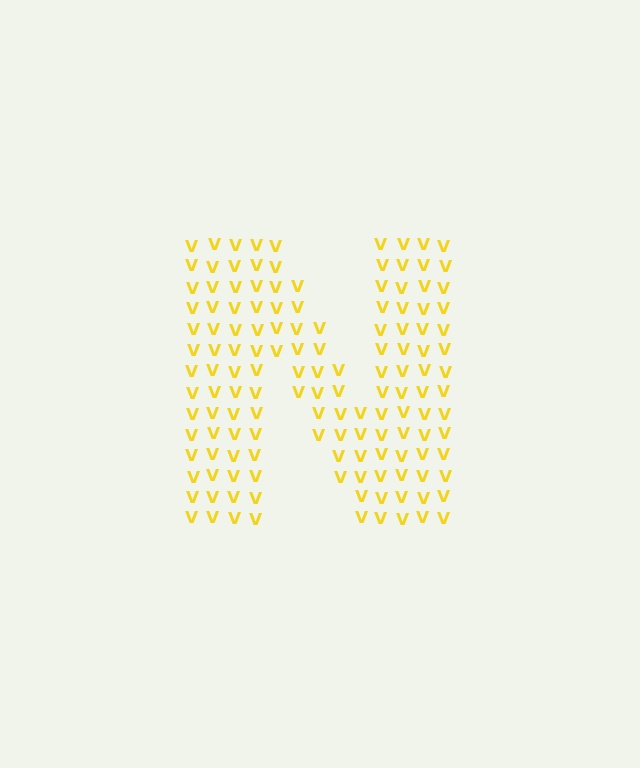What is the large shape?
The large shape is the letter N.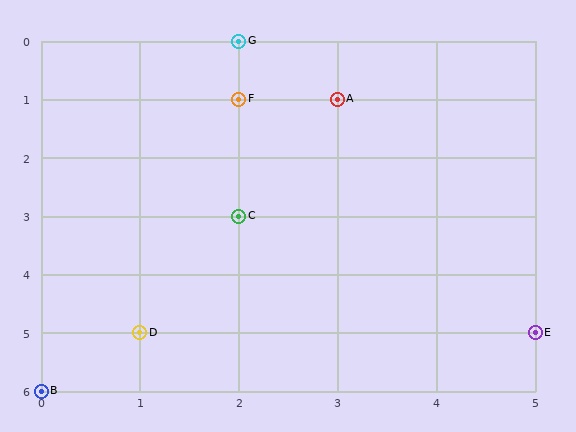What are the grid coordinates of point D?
Point D is at grid coordinates (1, 5).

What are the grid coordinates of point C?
Point C is at grid coordinates (2, 3).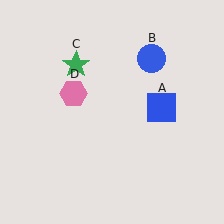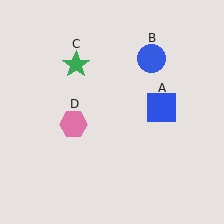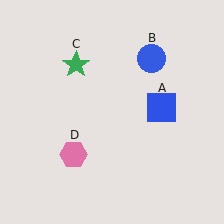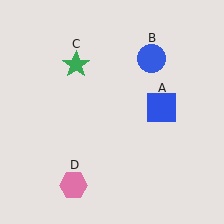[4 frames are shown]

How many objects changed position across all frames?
1 object changed position: pink hexagon (object D).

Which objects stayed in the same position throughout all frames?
Blue square (object A) and blue circle (object B) and green star (object C) remained stationary.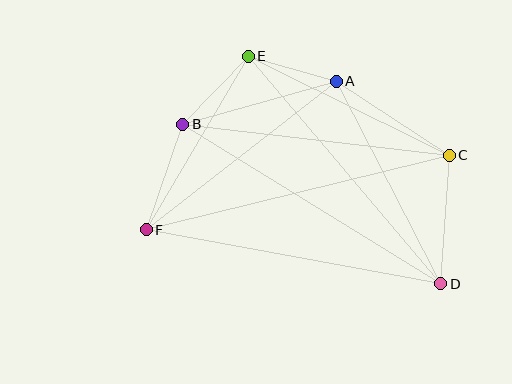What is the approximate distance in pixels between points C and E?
The distance between C and E is approximately 224 pixels.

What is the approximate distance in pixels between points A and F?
The distance between A and F is approximately 241 pixels.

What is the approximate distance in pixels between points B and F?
The distance between B and F is approximately 111 pixels.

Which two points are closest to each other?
Points A and E are closest to each other.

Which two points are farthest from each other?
Points C and F are farthest from each other.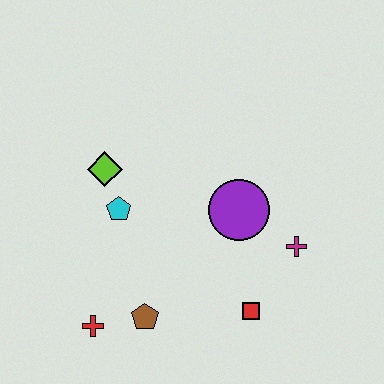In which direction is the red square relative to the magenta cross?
The red square is below the magenta cross.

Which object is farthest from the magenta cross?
The red cross is farthest from the magenta cross.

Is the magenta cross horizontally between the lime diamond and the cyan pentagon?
No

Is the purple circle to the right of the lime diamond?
Yes